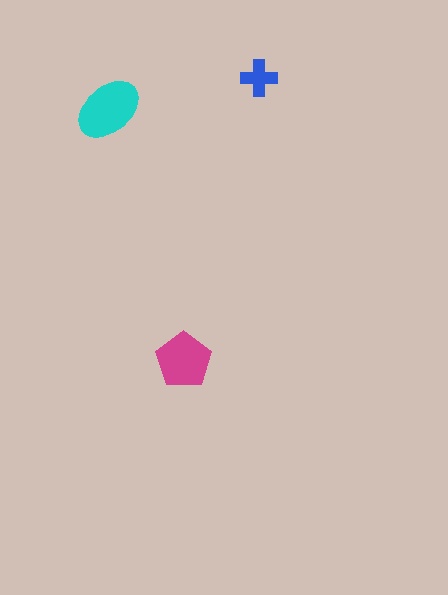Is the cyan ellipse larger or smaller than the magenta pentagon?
Larger.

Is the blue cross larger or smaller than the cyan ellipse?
Smaller.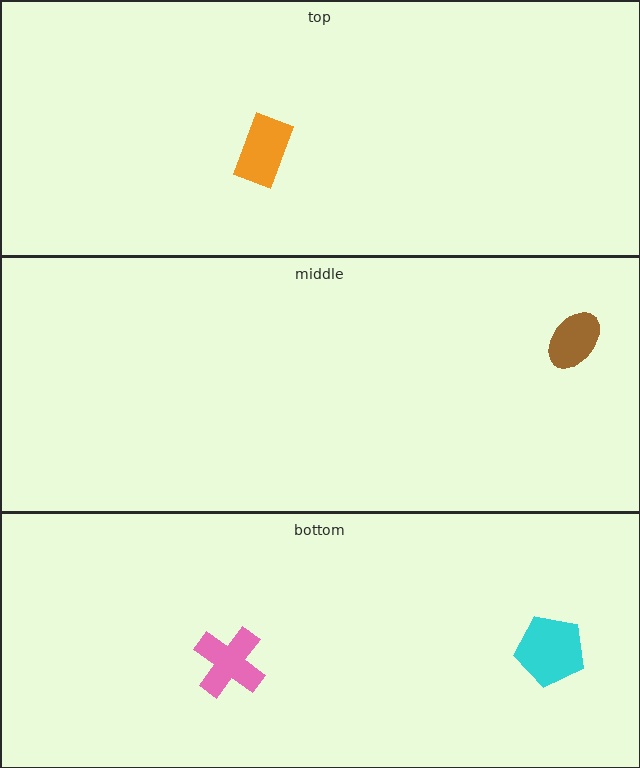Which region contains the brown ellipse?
The middle region.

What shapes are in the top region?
The orange rectangle.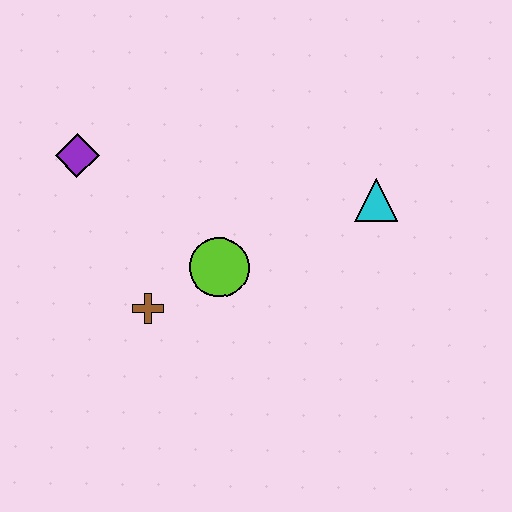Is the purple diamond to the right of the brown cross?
No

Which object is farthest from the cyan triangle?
The purple diamond is farthest from the cyan triangle.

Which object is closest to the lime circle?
The brown cross is closest to the lime circle.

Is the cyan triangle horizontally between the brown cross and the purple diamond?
No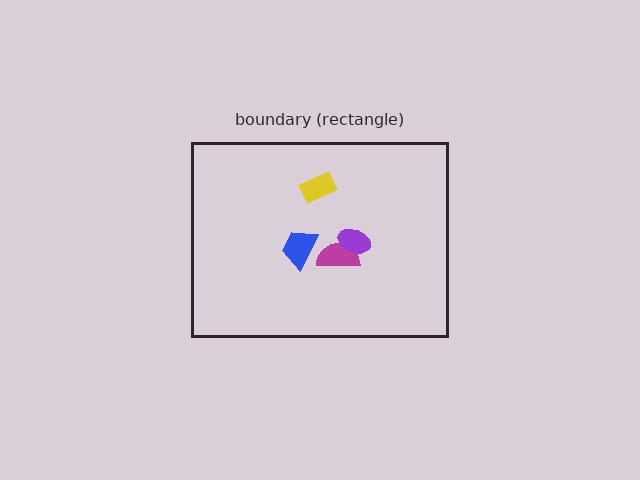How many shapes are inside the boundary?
4 inside, 0 outside.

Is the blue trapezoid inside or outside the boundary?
Inside.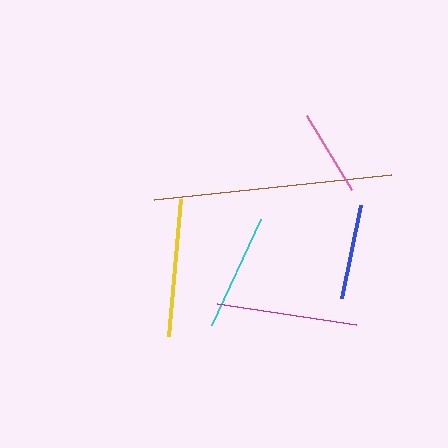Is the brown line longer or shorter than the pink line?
The brown line is longer than the pink line.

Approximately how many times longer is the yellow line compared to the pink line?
The yellow line is approximately 1.6 times the length of the pink line.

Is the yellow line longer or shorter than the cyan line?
The yellow line is longer than the cyan line.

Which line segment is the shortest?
The pink line is the shortest at approximately 87 pixels.